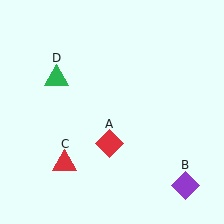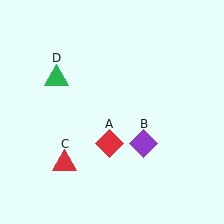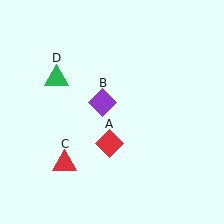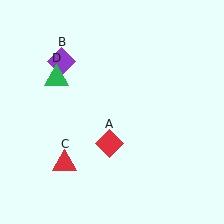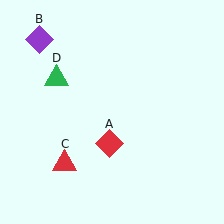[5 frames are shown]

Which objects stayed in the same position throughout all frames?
Red diamond (object A) and red triangle (object C) and green triangle (object D) remained stationary.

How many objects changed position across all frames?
1 object changed position: purple diamond (object B).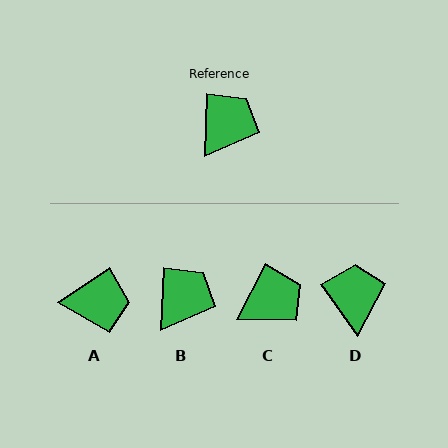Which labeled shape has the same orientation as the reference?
B.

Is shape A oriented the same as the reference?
No, it is off by about 54 degrees.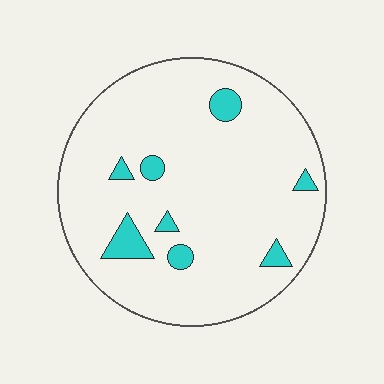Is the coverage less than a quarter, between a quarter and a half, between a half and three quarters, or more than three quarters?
Less than a quarter.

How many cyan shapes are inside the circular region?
8.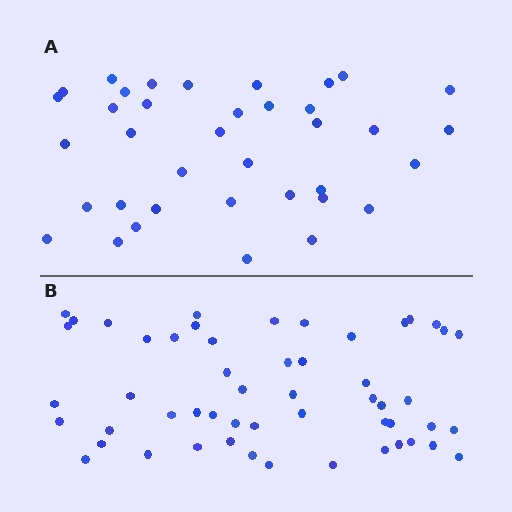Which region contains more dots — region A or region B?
Region B (the bottom region) has more dots.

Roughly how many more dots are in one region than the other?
Region B has approximately 15 more dots than region A.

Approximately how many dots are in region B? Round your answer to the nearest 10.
About 50 dots. (The exact count is 53, which rounds to 50.)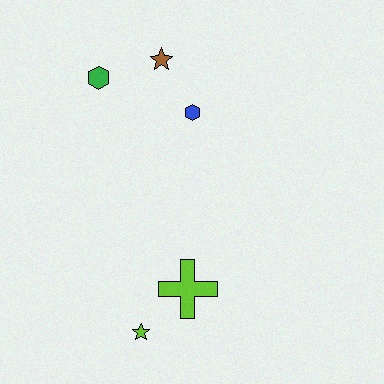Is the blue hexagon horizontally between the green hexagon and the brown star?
No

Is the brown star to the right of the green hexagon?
Yes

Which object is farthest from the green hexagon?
The lime star is farthest from the green hexagon.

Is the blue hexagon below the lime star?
No